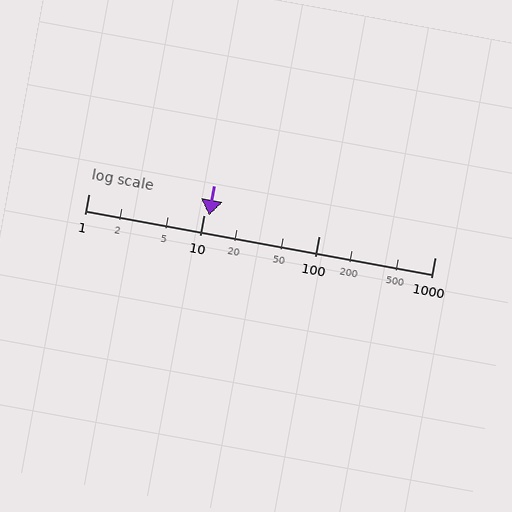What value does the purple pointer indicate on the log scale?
The pointer indicates approximately 11.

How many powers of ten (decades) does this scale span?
The scale spans 3 decades, from 1 to 1000.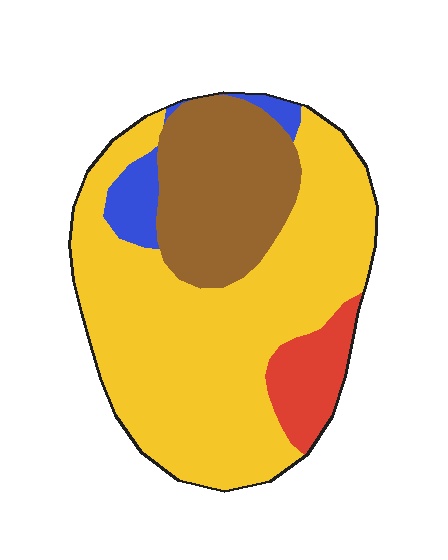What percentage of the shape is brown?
Brown takes up less than a quarter of the shape.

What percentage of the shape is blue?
Blue covers 6% of the shape.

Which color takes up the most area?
Yellow, at roughly 60%.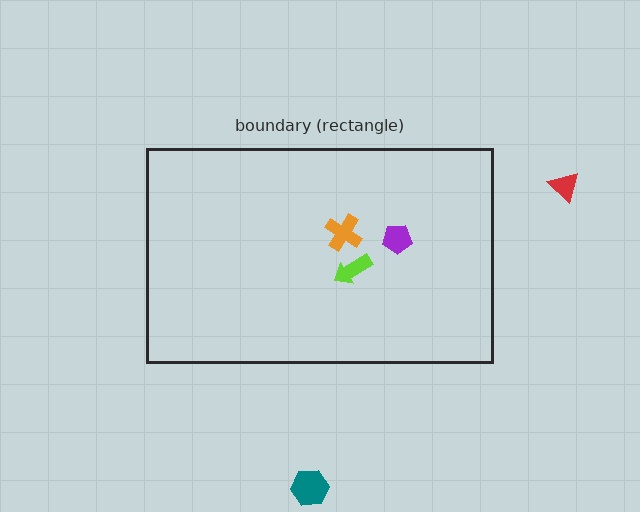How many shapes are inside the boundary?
3 inside, 2 outside.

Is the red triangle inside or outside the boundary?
Outside.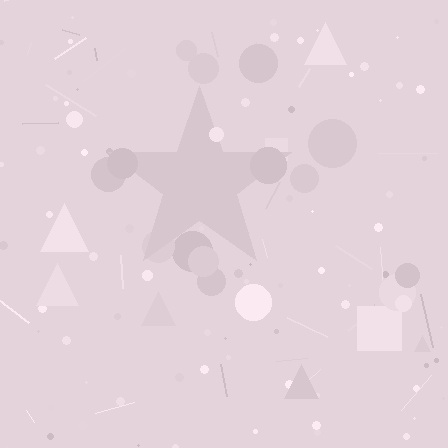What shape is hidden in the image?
A star is hidden in the image.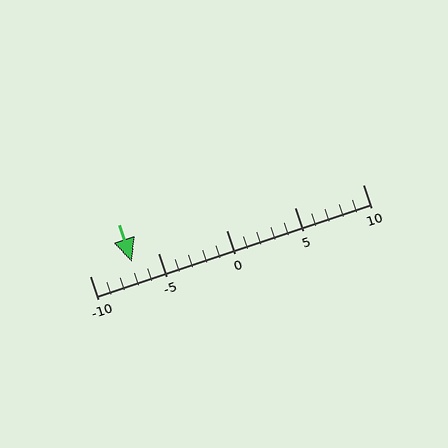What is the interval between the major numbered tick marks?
The major tick marks are spaced 5 units apart.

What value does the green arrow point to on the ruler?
The green arrow points to approximately -7.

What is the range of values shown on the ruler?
The ruler shows values from -10 to 10.